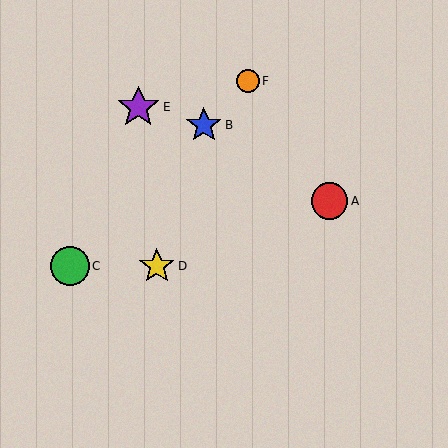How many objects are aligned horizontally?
2 objects (C, D) are aligned horizontally.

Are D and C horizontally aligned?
Yes, both are at y≈266.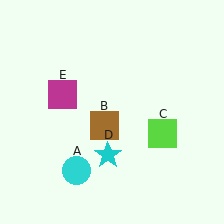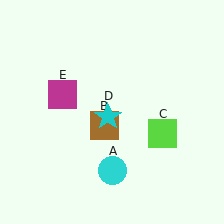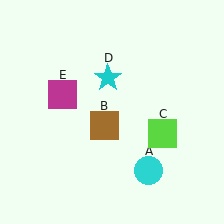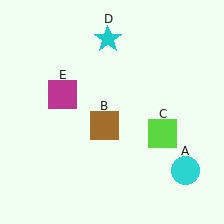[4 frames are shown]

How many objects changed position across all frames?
2 objects changed position: cyan circle (object A), cyan star (object D).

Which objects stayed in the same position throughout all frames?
Brown square (object B) and lime square (object C) and magenta square (object E) remained stationary.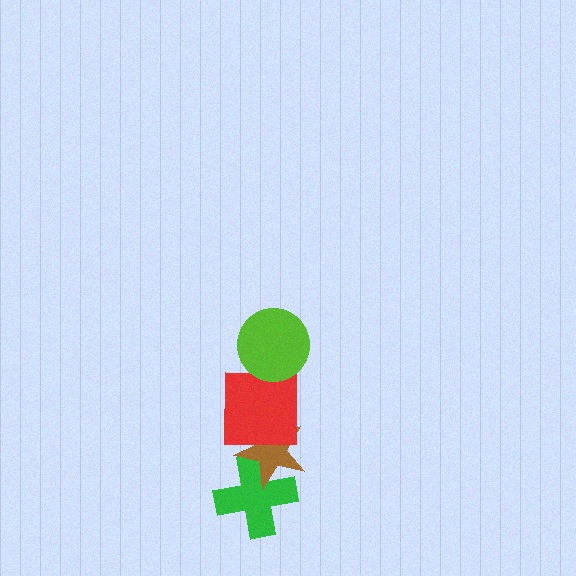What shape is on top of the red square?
The lime circle is on top of the red square.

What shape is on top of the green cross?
The brown star is on top of the green cross.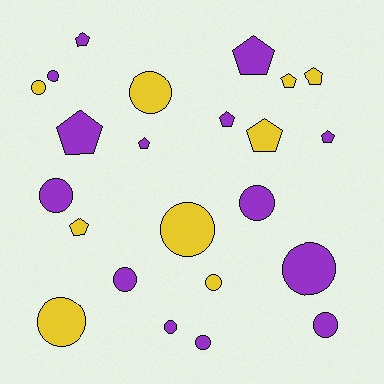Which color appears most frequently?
Purple, with 14 objects.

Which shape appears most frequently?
Circle, with 13 objects.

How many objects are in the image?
There are 23 objects.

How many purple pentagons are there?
There are 6 purple pentagons.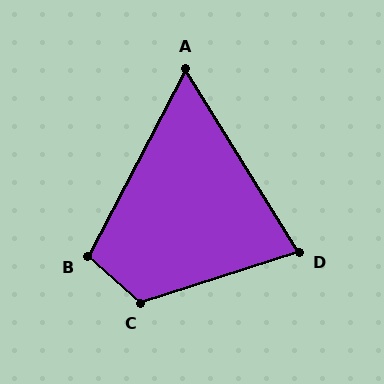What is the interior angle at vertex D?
Approximately 76 degrees (acute).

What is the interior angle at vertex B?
Approximately 104 degrees (obtuse).